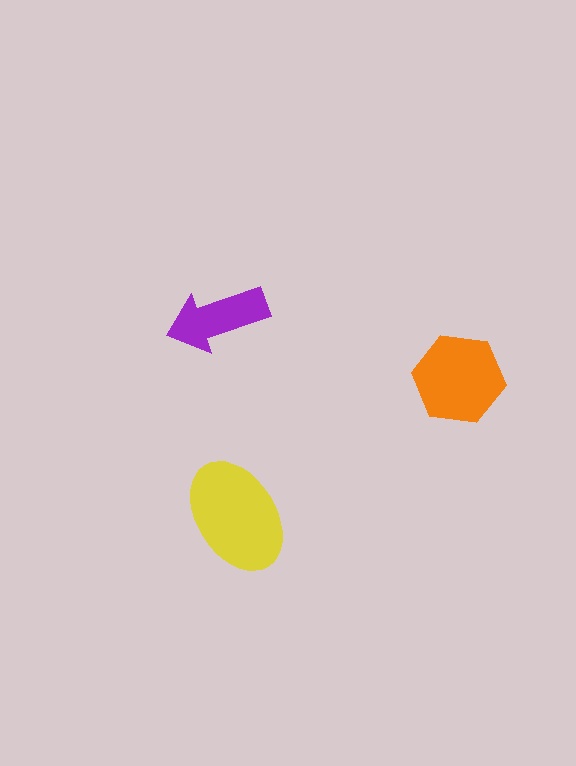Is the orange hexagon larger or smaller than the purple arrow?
Larger.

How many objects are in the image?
There are 3 objects in the image.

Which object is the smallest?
The purple arrow.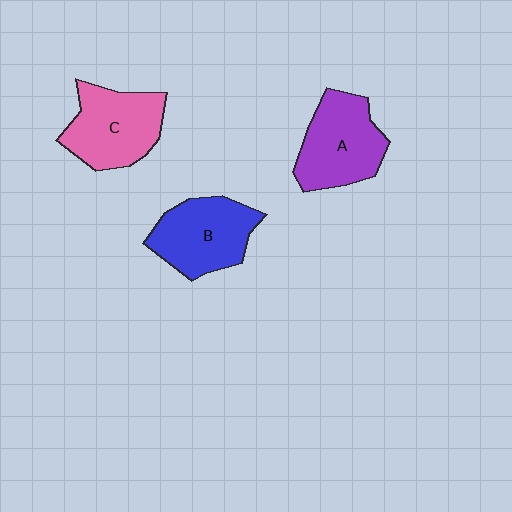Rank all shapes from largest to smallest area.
From largest to smallest: C (pink), A (purple), B (blue).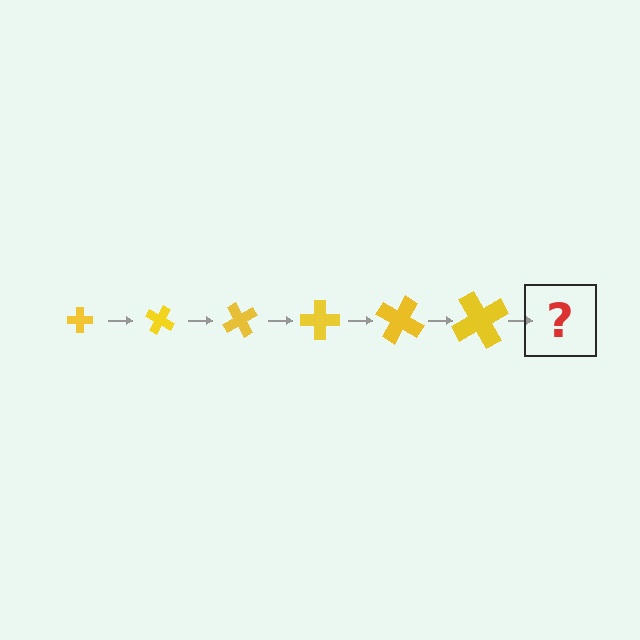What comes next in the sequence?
The next element should be a cross, larger than the previous one and rotated 180 degrees from the start.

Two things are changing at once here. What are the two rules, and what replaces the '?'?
The two rules are that the cross grows larger each step and it rotates 30 degrees each step. The '?' should be a cross, larger than the previous one and rotated 180 degrees from the start.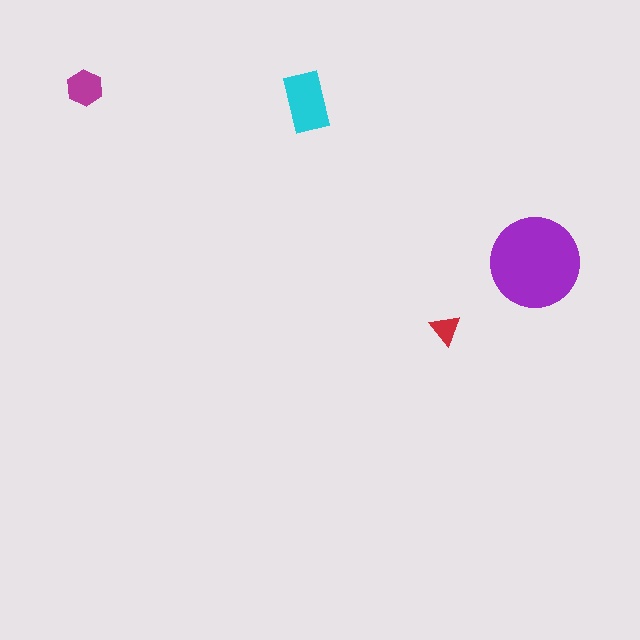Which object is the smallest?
The red triangle.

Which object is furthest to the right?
The purple circle is rightmost.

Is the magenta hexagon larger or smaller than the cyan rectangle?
Smaller.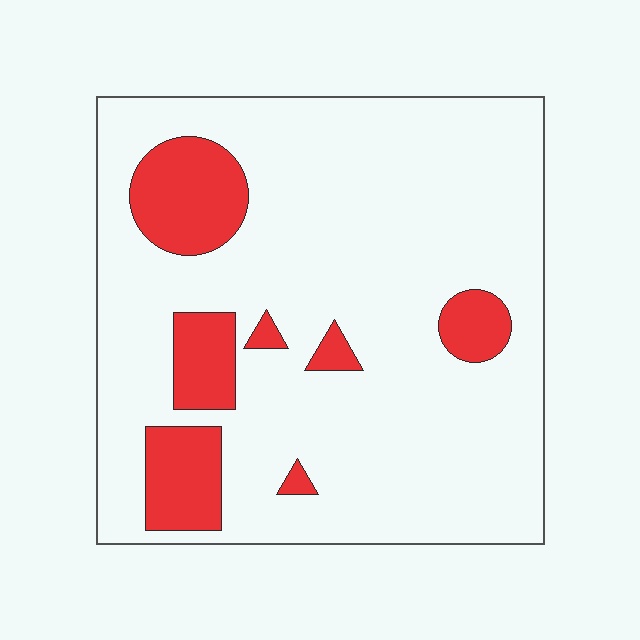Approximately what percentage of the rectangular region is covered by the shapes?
Approximately 15%.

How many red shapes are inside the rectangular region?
7.